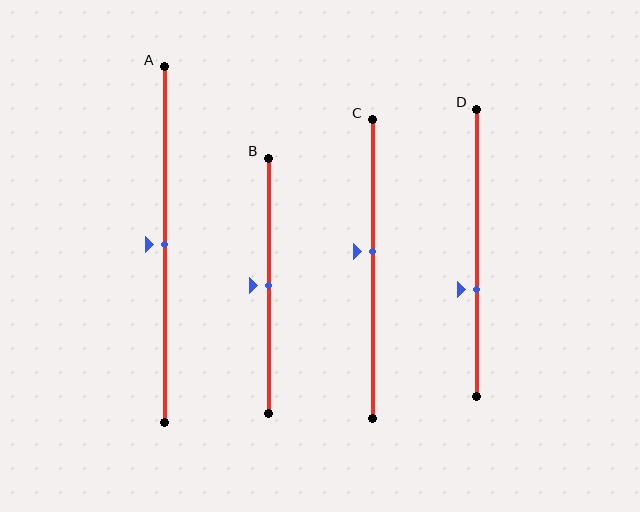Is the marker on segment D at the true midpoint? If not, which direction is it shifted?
No, the marker on segment D is shifted downward by about 13% of the segment length.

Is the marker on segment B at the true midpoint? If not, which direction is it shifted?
Yes, the marker on segment B is at the true midpoint.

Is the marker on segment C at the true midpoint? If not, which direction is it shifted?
No, the marker on segment C is shifted upward by about 6% of the segment length.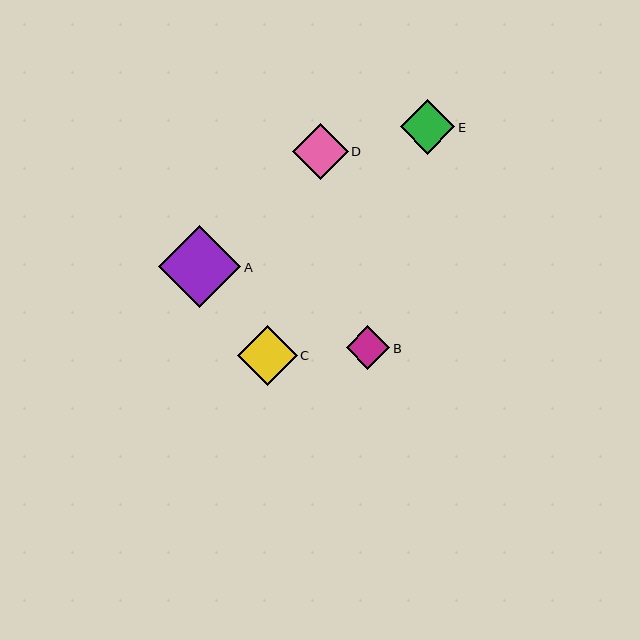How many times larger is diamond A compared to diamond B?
Diamond A is approximately 1.9 times the size of diamond B.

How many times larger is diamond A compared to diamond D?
Diamond A is approximately 1.5 times the size of diamond D.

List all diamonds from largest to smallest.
From largest to smallest: A, C, D, E, B.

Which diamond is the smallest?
Diamond B is the smallest with a size of approximately 43 pixels.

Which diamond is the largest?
Diamond A is the largest with a size of approximately 82 pixels.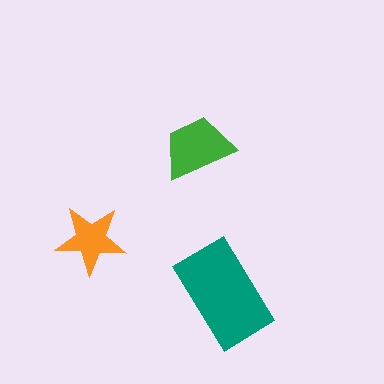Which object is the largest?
The teal rectangle.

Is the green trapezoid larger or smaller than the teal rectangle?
Smaller.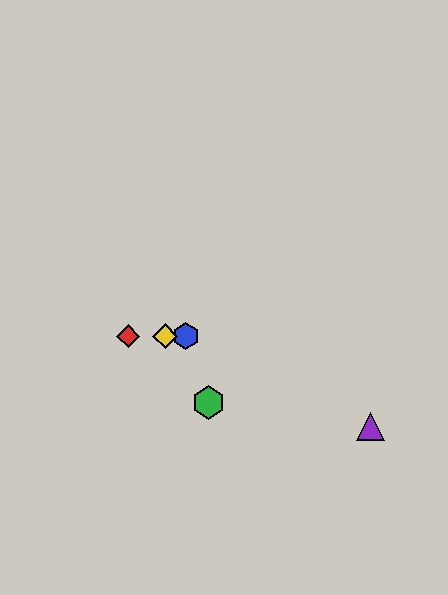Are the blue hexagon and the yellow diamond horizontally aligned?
Yes, both are at y≈336.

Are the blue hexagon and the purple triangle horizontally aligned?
No, the blue hexagon is at y≈336 and the purple triangle is at y≈426.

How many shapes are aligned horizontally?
3 shapes (the red diamond, the blue hexagon, the yellow diamond) are aligned horizontally.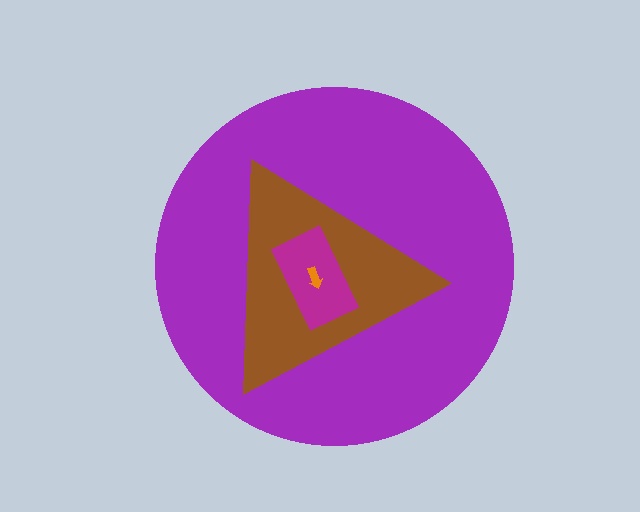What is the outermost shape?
The purple circle.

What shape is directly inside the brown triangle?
The magenta rectangle.